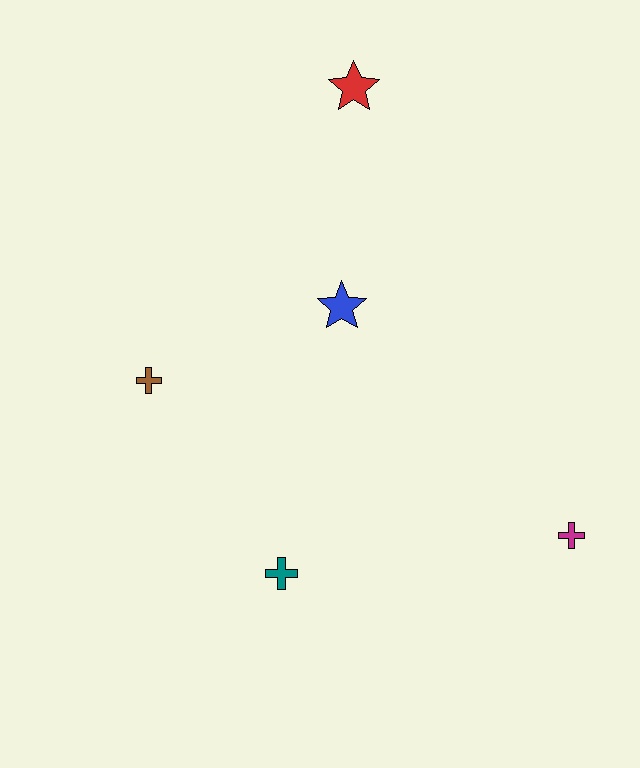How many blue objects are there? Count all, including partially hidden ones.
There is 1 blue object.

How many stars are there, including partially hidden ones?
There are 2 stars.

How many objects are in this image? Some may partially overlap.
There are 5 objects.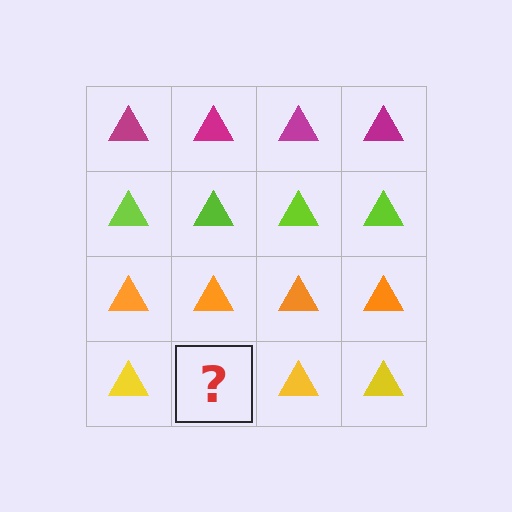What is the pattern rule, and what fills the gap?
The rule is that each row has a consistent color. The gap should be filled with a yellow triangle.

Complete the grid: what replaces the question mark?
The question mark should be replaced with a yellow triangle.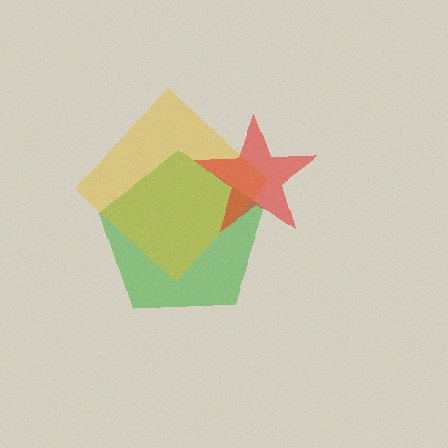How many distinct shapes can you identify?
There are 3 distinct shapes: a green pentagon, a yellow diamond, a red star.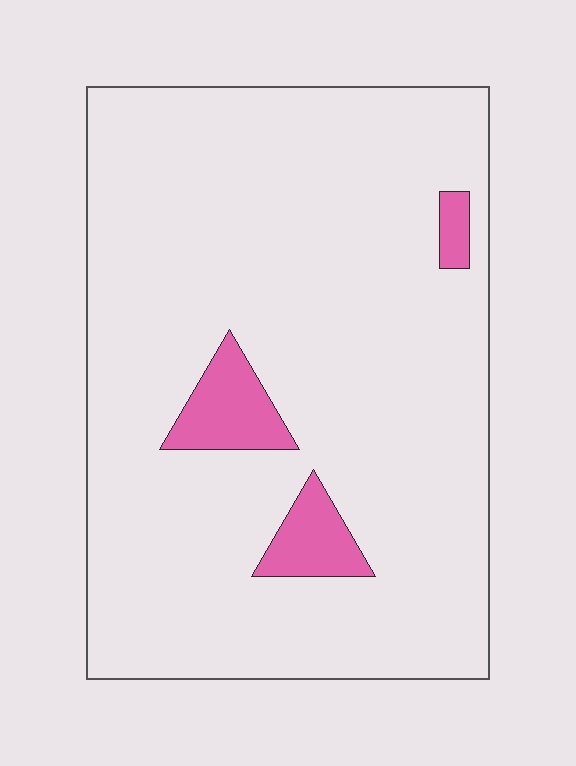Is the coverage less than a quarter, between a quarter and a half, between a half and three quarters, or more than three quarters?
Less than a quarter.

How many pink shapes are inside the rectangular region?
3.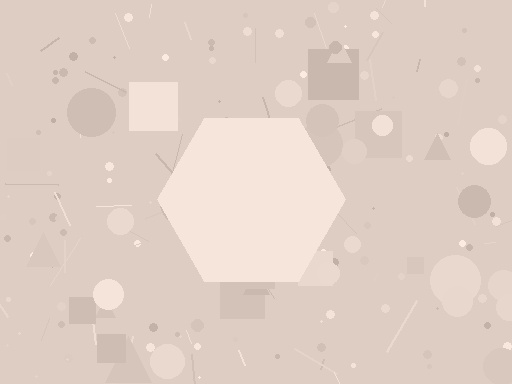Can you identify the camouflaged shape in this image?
The camouflaged shape is a hexagon.